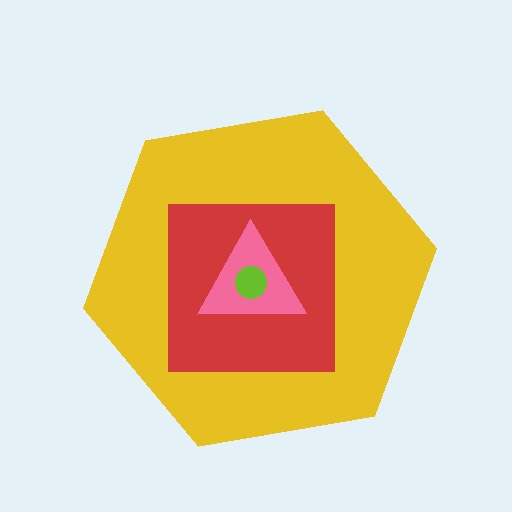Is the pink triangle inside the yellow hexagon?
Yes.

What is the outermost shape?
The yellow hexagon.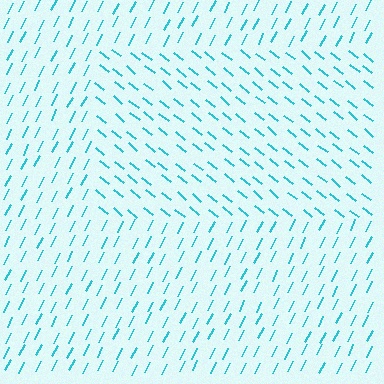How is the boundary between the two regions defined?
The boundary is defined purely by a change in line orientation (approximately 78 degrees difference). All lines are the same color and thickness.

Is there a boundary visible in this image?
Yes, there is a texture boundary formed by a change in line orientation.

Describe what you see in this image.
The image is filled with small cyan line segments. A rectangle region in the image has lines oriented differently from the surrounding lines, creating a visible texture boundary.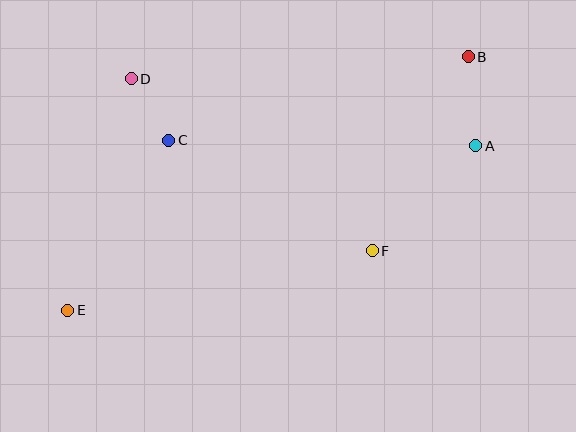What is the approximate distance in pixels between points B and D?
The distance between B and D is approximately 338 pixels.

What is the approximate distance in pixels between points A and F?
The distance between A and F is approximately 147 pixels.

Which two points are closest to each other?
Points C and D are closest to each other.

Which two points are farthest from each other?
Points B and E are farthest from each other.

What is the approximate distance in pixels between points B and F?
The distance between B and F is approximately 217 pixels.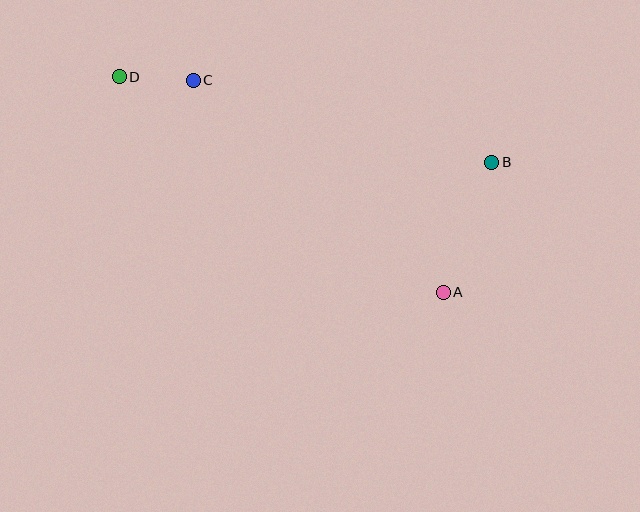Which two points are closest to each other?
Points C and D are closest to each other.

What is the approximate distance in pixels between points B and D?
The distance between B and D is approximately 382 pixels.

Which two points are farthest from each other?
Points A and D are farthest from each other.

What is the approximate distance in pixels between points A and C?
The distance between A and C is approximately 328 pixels.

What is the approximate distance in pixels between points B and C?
The distance between B and C is approximately 309 pixels.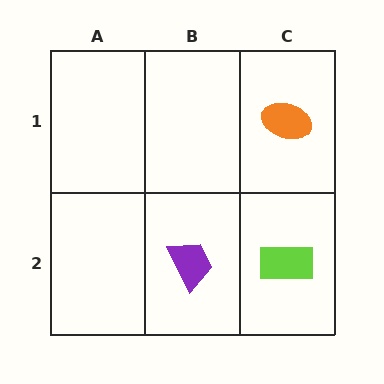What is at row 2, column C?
A lime rectangle.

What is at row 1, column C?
An orange ellipse.